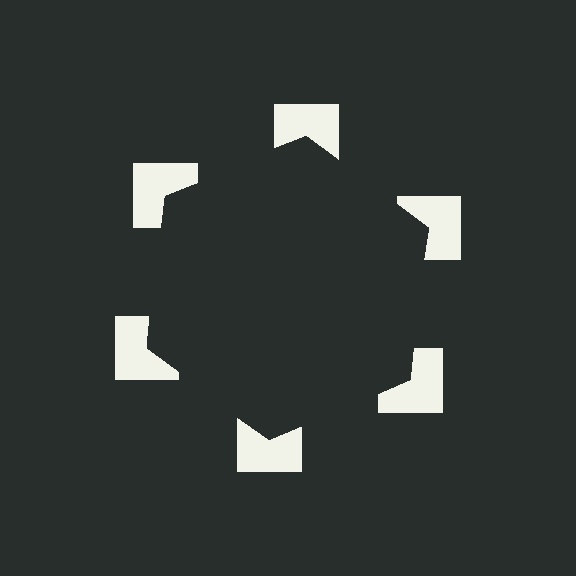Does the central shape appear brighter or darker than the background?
It typically appears slightly darker than the background, even though no actual brightness change is drawn.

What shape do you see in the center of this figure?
An illusory hexagon — its edges are inferred from the aligned wedge cuts in the notched squares, not physically drawn.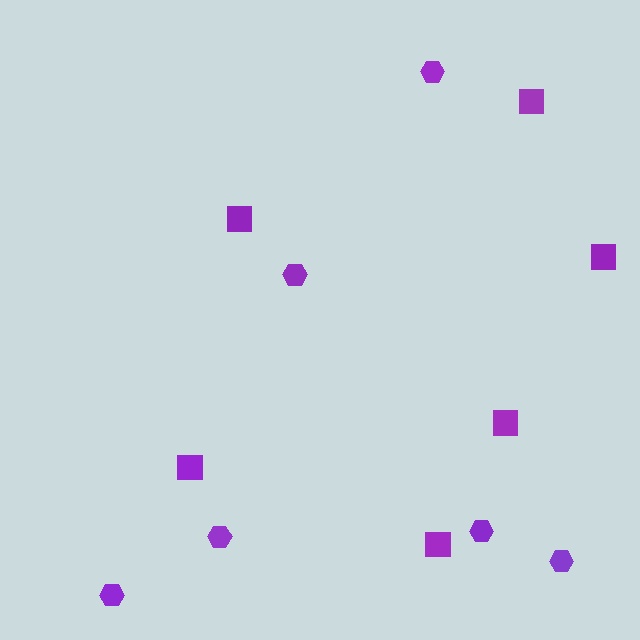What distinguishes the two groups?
There are 2 groups: one group of squares (6) and one group of hexagons (6).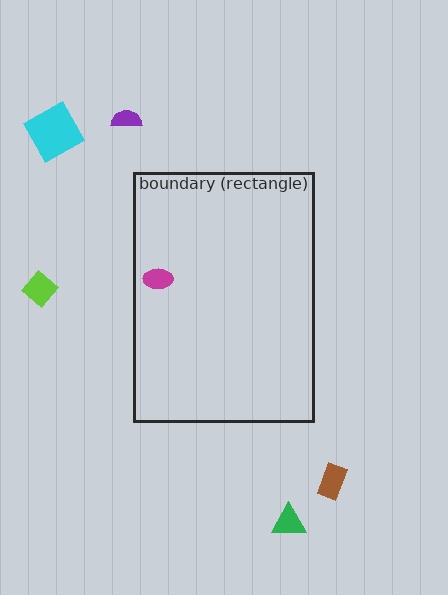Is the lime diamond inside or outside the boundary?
Outside.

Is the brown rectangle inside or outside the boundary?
Outside.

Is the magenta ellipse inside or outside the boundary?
Inside.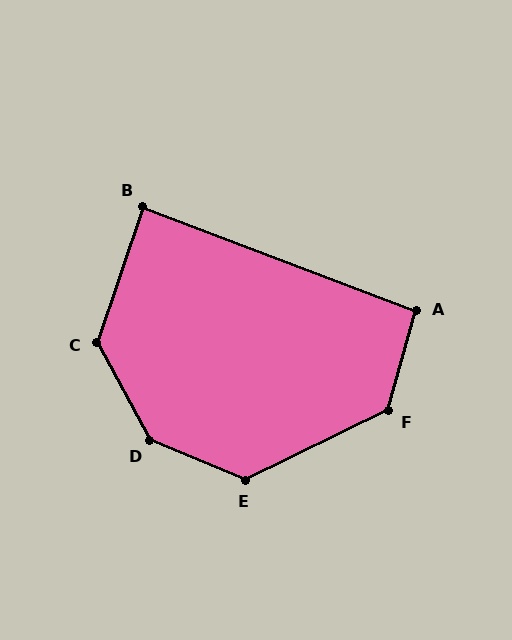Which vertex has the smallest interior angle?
B, at approximately 88 degrees.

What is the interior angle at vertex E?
Approximately 132 degrees (obtuse).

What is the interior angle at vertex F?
Approximately 131 degrees (obtuse).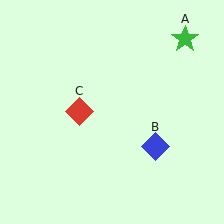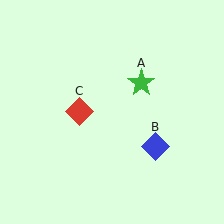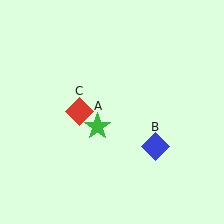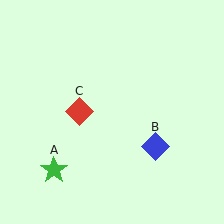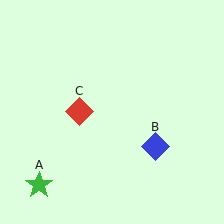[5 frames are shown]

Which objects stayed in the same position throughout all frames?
Blue diamond (object B) and red diamond (object C) remained stationary.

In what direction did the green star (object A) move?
The green star (object A) moved down and to the left.